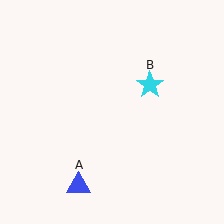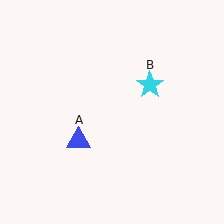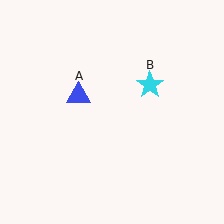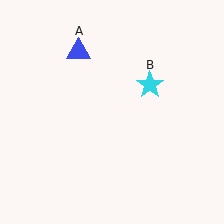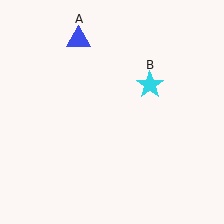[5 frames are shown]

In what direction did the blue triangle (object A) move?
The blue triangle (object A) moved up.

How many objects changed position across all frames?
1 object changed position: blue triangle (object A).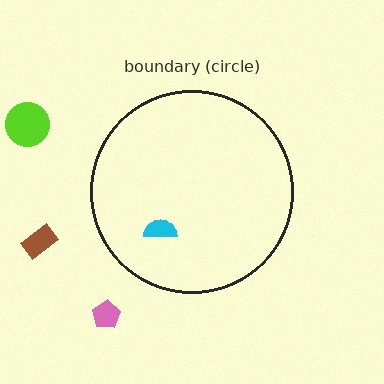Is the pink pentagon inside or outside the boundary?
Outside.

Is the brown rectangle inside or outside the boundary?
Outside.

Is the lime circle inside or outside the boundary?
Outside.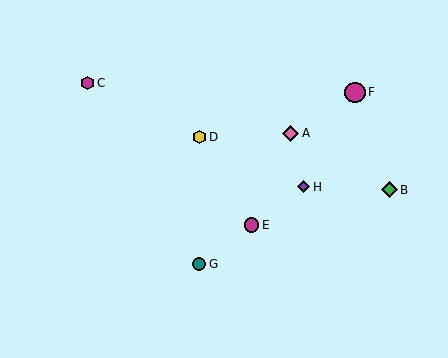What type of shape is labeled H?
Shape H is a purple diamond.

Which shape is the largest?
The magenta circle (labeled F) is the largest.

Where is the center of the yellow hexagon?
The center of the yellow hexagon is at (200, 137).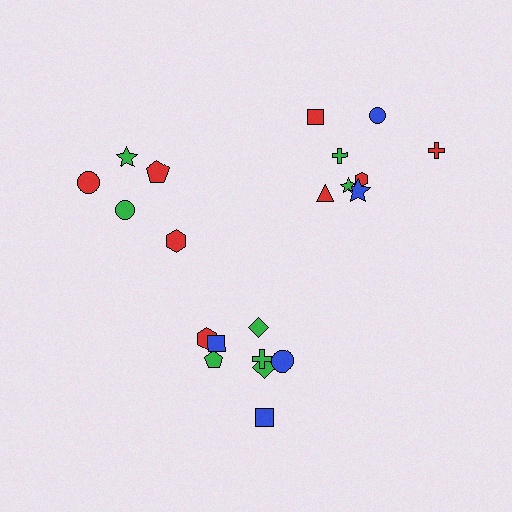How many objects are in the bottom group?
There are 8 objects.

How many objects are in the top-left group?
There are 5 objects.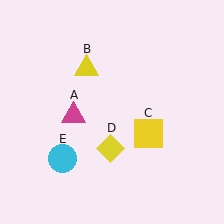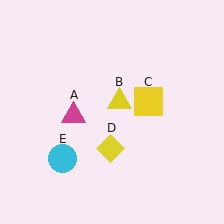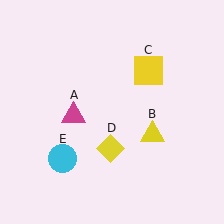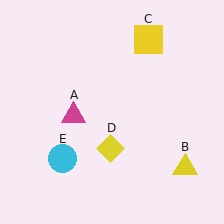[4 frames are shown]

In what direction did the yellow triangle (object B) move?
The yellow triangle (object B) moved down and to the right.